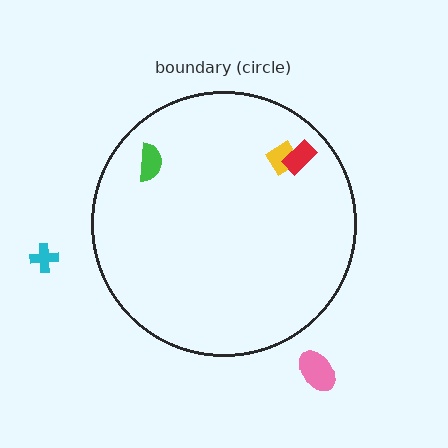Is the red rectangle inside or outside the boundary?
Inside.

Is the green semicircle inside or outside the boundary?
Inside.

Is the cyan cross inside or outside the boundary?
Outside.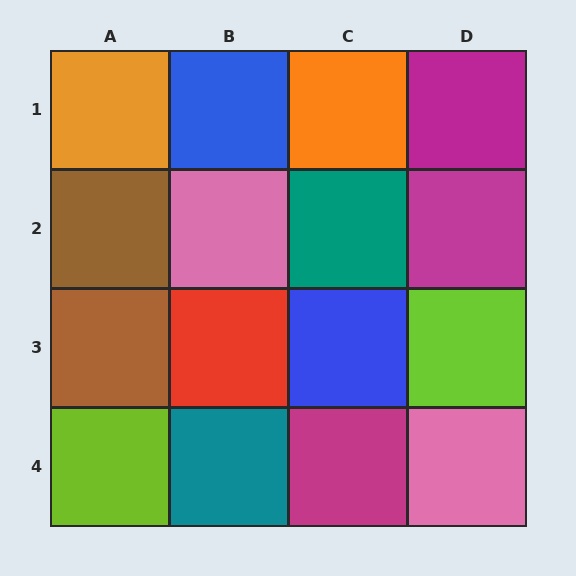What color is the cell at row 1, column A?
Orange.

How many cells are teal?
2 cells are teal.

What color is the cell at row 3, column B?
Red.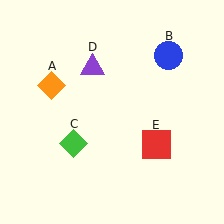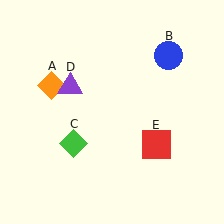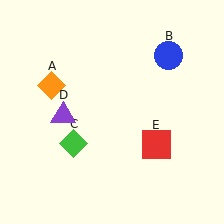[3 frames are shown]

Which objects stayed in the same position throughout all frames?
Orange diamond (object A) and blue circle (object B) and green diamond (object C) and red square (object E) remained stationary.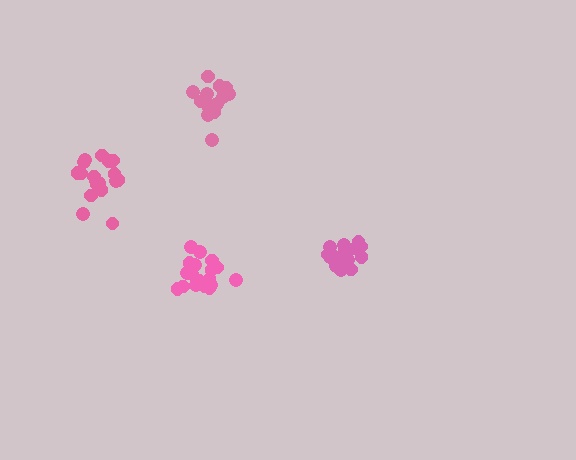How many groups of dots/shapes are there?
There are 4 groups.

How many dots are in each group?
Group 1: 15 dots, Group 2: 20 dots, Group 3: 19 dots, Group 4: 15 dots (69 total).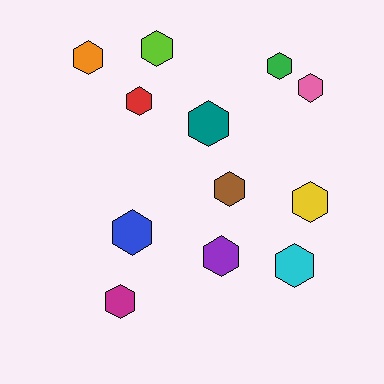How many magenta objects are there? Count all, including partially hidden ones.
There is 1 magenta object.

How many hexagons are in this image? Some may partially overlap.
There are 12 hexagons.